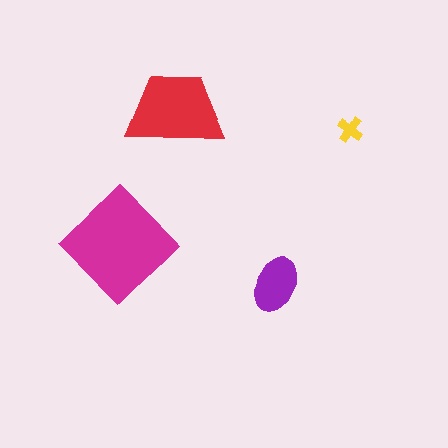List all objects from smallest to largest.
The yellow cross, the purple ellipse, the red trapezoid, the magenta diamond.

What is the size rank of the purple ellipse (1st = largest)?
3rd.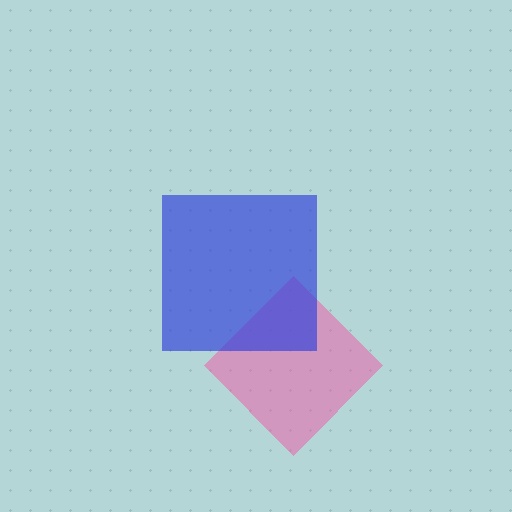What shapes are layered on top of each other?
The layered shapes are: a pink diamond, a blue square.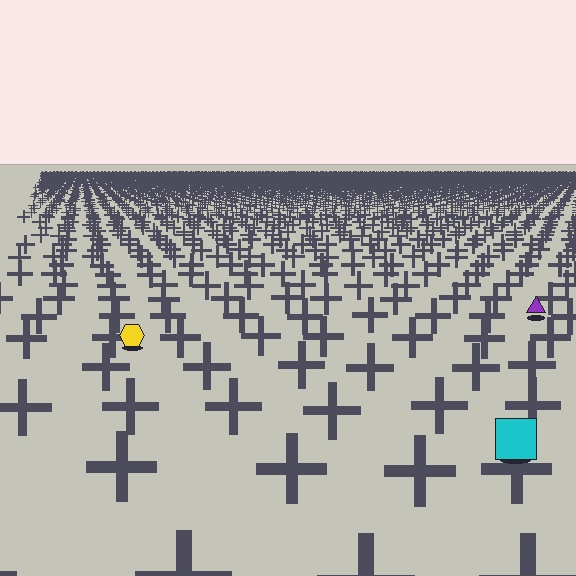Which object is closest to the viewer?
The cyan square is closest. The texture marks near it are larger and more spread out.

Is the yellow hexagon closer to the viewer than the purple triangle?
Yes. The yellow hexagon is closer — you can tell from the texture gradient: the ground texture is coarser near it.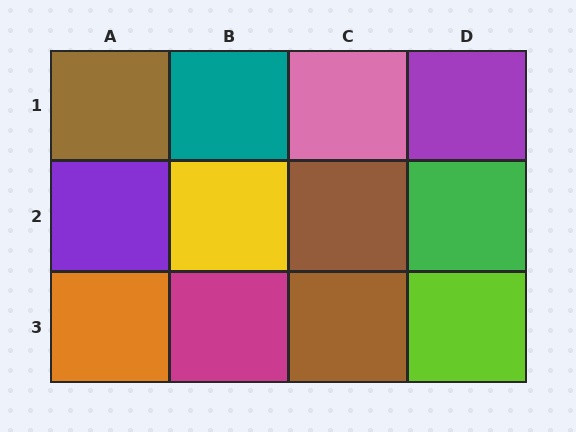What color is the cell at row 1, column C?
Pink.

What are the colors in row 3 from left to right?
Orange, magenta, brown, lime.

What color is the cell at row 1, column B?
Teal.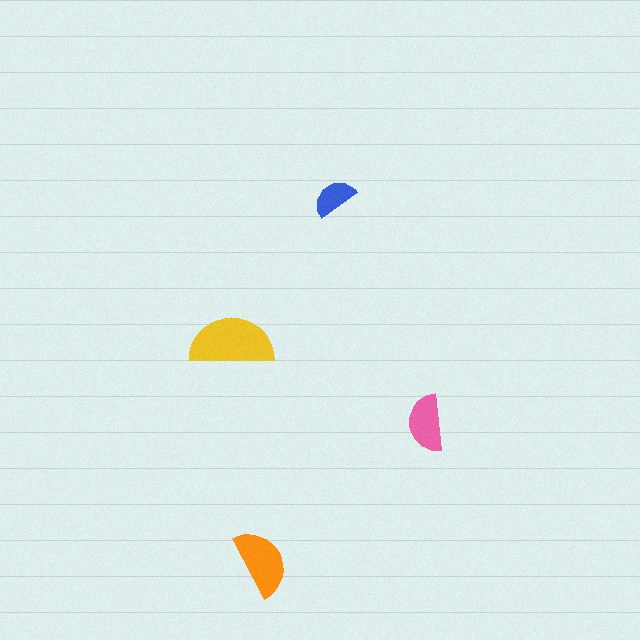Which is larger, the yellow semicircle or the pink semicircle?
The yellow one.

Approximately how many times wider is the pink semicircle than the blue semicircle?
About 1.5 times wider.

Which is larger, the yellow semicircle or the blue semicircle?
The yellow one.